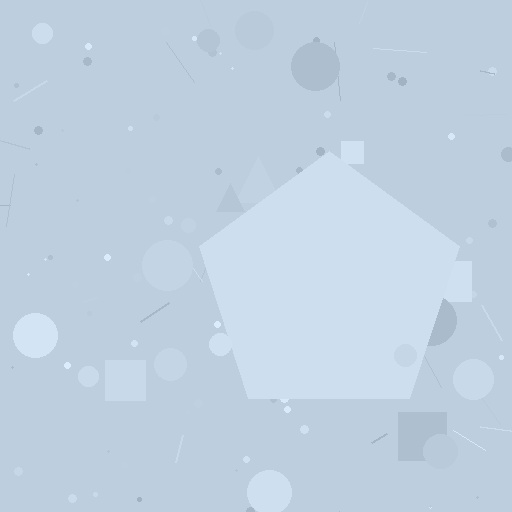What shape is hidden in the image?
A pentagon is hidden in the image.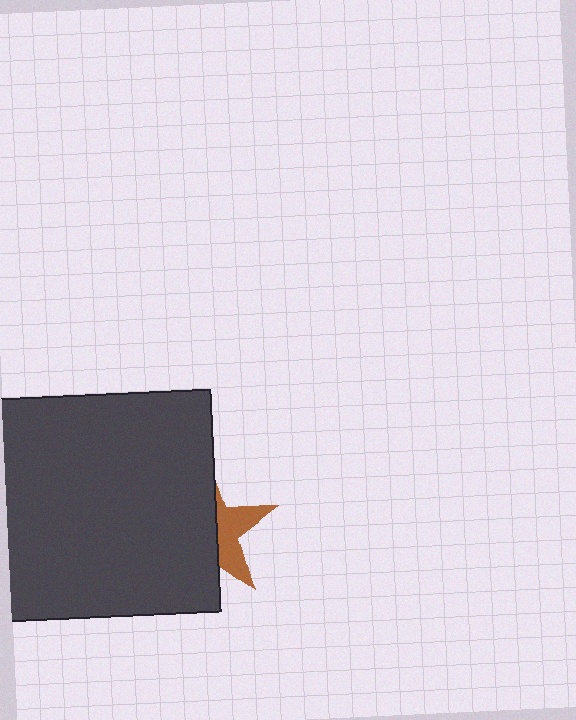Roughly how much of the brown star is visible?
A small part of it is visible (roughly 38%).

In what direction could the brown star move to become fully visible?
The brown star could move right. That would shift it out from behind the dark gray rectangle entirely.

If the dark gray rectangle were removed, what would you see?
You would see the complete brown star.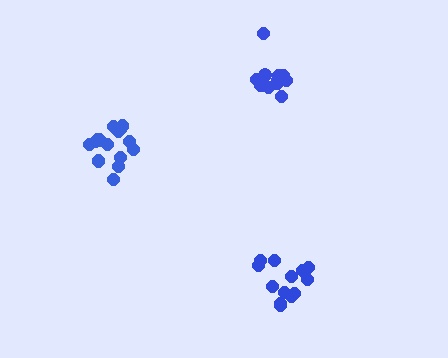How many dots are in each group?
Group 1: 13 dots, Group 2: 16 dots, Group 3: 13 dots (42 total).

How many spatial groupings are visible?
There are 3 spatial groupings.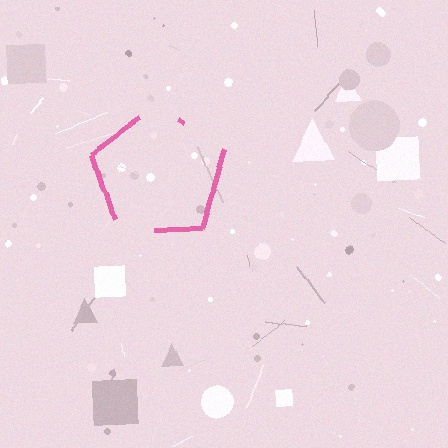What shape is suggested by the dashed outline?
The dashed outline suggests a pentagon.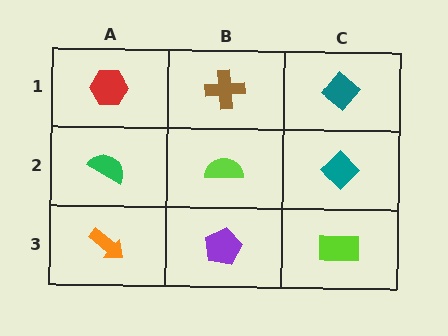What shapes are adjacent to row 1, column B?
A lime semicircle (row 2, column B), a red hexagon (row 1, column A), a teal diamond (row 1, column C).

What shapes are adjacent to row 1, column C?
A teal diamond (row 2, column C), a brown cross (row 1, column B).